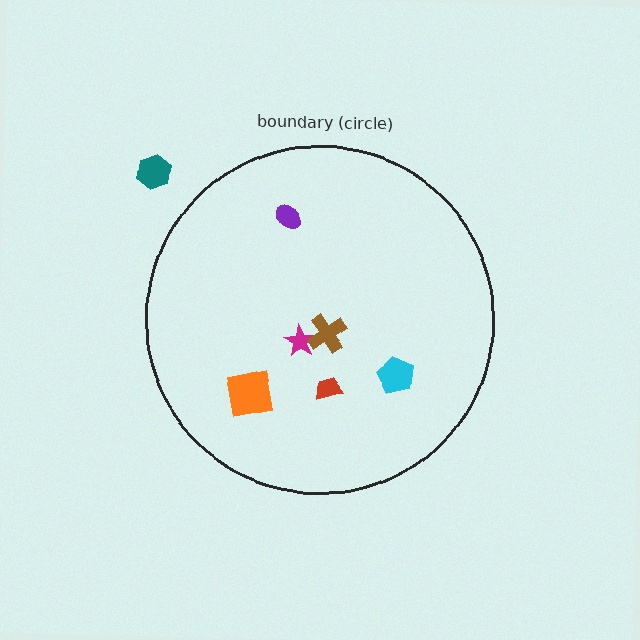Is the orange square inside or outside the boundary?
Inside.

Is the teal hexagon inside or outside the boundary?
Outside.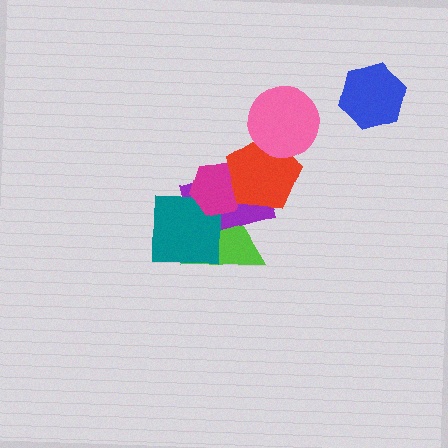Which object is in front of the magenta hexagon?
The red pentagon is in front of the magenta hexagon.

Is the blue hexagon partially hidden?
No, no other shape covers it.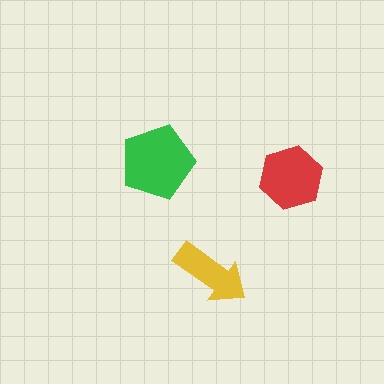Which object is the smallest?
The yellow arrow.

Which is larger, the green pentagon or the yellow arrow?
The green pentagon.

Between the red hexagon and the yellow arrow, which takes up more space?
The red hexagon.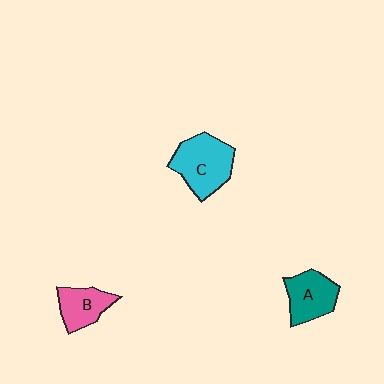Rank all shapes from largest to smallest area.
From largest to smallest: C (cyan), A (teal), B (pink).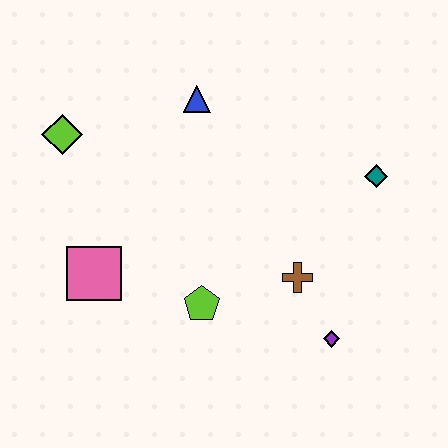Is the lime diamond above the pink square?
Yes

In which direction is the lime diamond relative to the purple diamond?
The lime diamond is to the left of the purple diamond.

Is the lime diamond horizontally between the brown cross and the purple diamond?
No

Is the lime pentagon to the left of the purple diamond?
Yes